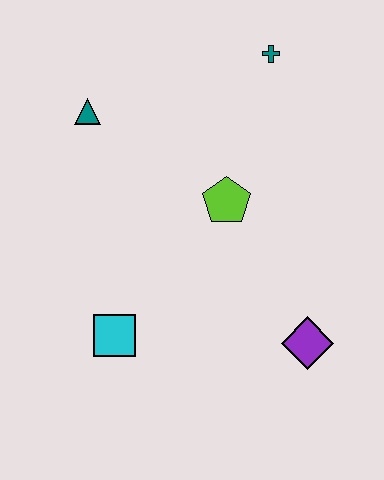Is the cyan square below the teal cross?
Yes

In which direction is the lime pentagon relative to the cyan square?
The lime pentagon is above the cyan square.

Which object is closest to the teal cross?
The lime pentagon is closest to the teal cross.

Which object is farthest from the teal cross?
The cyan square is farthest from the teal cross.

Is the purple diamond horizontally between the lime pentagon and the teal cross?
No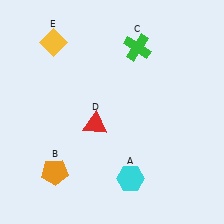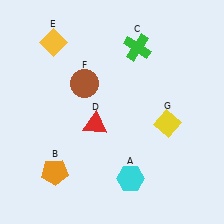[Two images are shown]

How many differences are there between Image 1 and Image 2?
There are 2 differences between the two images.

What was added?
A brown circle (F), a yellow diamond (G) were added in Image 2.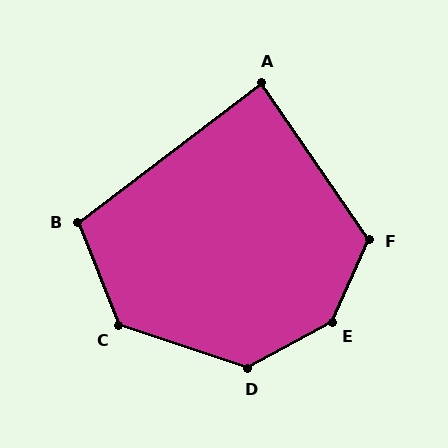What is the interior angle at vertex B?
Approximately 106 degrees (obtuse).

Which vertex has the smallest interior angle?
A, at approximately 87 degrees.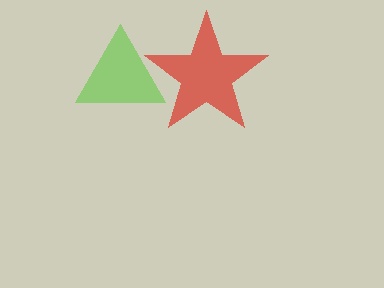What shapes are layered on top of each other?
The layered shapes are: a lime triangle, a red star.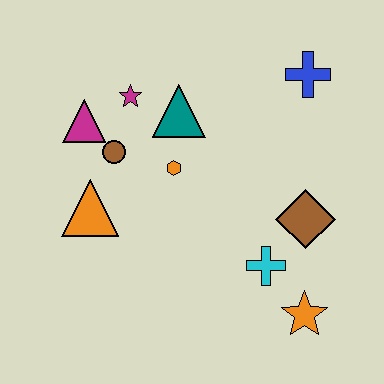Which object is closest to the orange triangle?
The brown circle is closest to the orange triangle.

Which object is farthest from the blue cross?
The orange triangle is farthest from the blue cross.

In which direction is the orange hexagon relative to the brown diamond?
The orange hexagon is to the left of the brown diamond.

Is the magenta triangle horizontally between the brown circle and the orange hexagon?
No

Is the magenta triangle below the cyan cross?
No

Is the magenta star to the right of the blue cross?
No